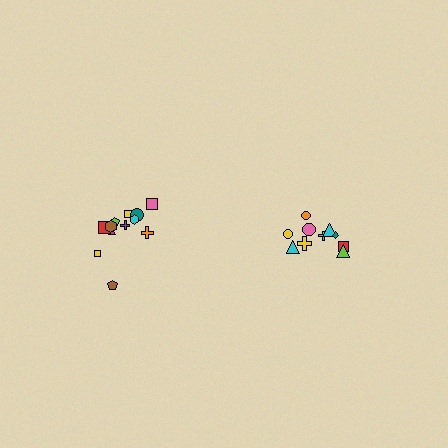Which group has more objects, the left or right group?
The left group.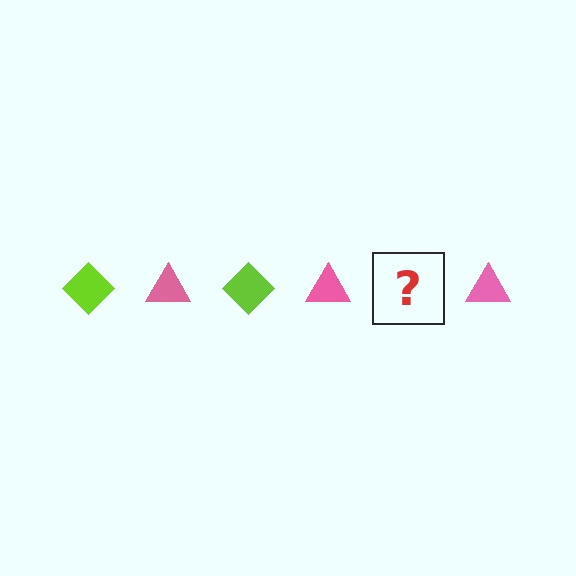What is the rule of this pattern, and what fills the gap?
The rule is that the pattern alternates between lime diamond and pink triangle. The gap should be filled with a lime diamond.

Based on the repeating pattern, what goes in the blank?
The blank should be a lime diamond.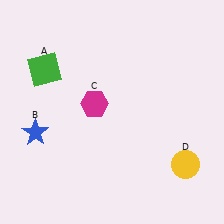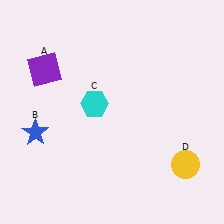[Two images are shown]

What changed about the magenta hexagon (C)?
In Image 1, C is magenta. In Image 2, it changed to cyan.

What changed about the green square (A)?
In Image 1, A is green. In Image 2, it changed to purple.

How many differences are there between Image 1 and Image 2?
There are 2 differences between the two images.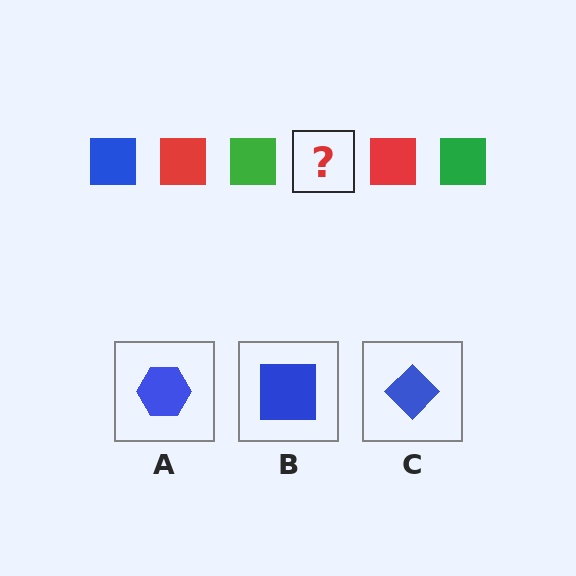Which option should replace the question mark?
Option B.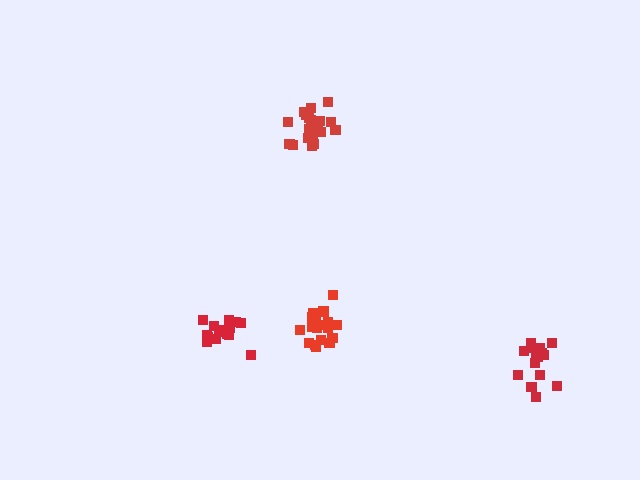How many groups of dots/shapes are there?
There are 4 groups.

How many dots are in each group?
Group 1: 19 dots, Group 2: 20 dots, Group 3: 15 dots, Group 4: 15 dots (69 total).